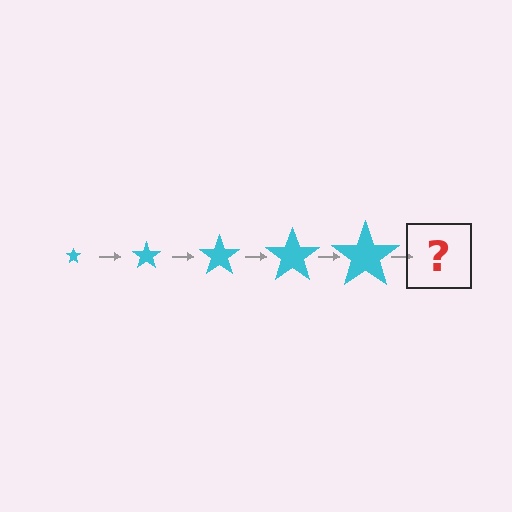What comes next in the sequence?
The next element should be a cyan star, larger than the previous one.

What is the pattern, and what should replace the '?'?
The pattern is that the star gets progressively larger each step. The '?' should be a cyan star, larger than the previous one.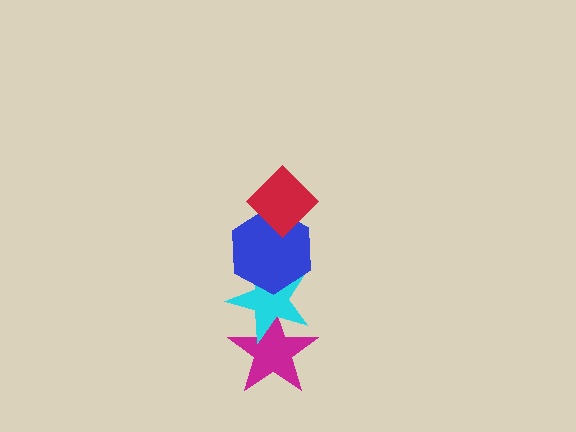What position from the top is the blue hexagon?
The blue hexagon is 2nd from the top.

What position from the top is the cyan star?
The cyan star is 3rd from the top.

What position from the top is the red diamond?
The red diamond is 1st from the top.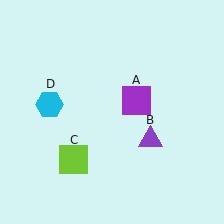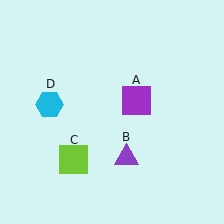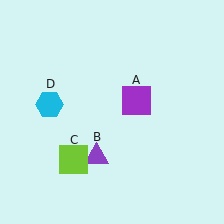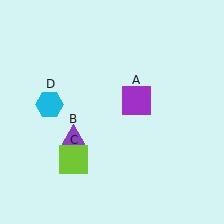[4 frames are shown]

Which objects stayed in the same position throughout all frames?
Purple square (object A) and lime square (object C) and cyan hexagon (object D) remained stationary.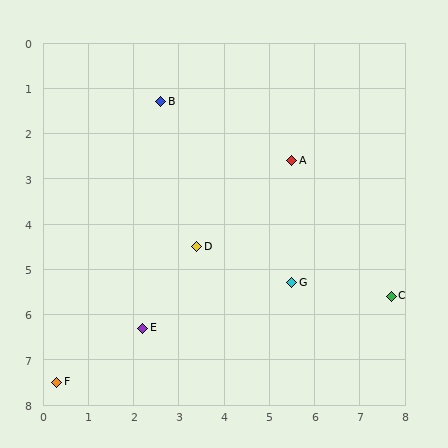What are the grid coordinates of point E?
Point E is at approximately (2.2, 6.3).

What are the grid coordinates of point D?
Point D is at approximately (3.4, 4.5).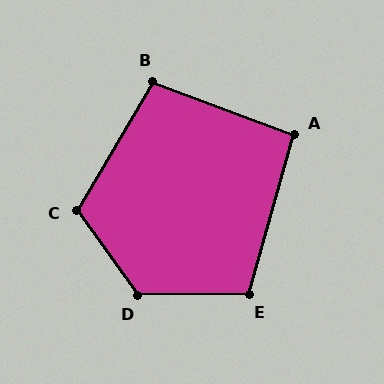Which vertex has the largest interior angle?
D, at approximately 125 degrees.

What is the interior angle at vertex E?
Approximately 107 degrees (obtuse).